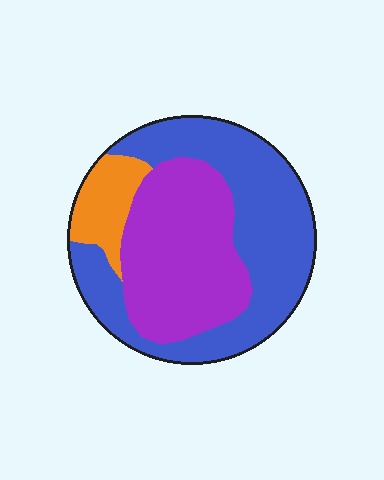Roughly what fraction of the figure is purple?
Purple covers 38% of the figure.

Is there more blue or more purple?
Blue.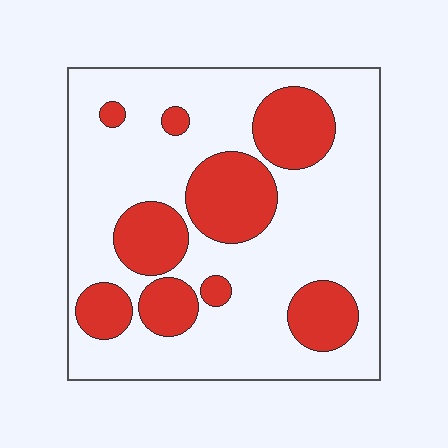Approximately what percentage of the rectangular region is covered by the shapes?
Approximately 30%.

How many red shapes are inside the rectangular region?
9.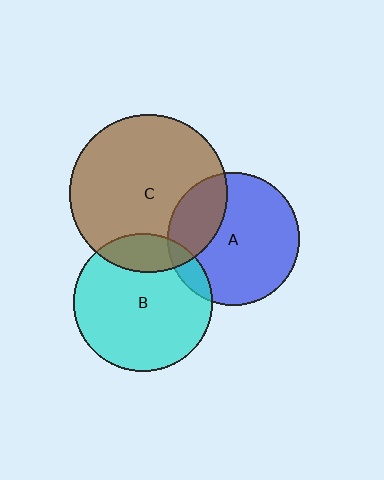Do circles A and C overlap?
Yes.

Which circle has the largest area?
Circle C (brown).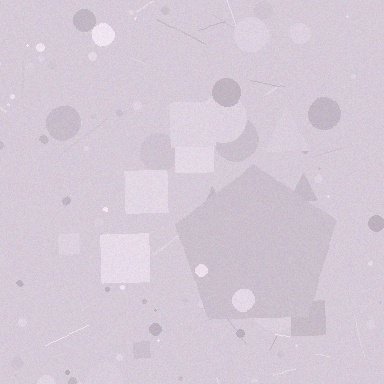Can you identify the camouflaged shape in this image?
The camouflaged shape is a pentagon.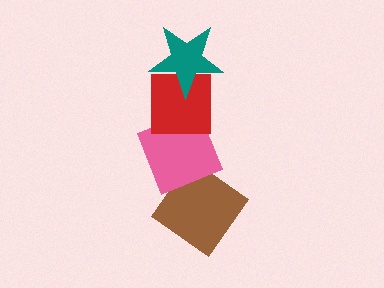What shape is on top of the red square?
The teal star is on top of the red square.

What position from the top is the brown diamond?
The brown diamond is 4th from the top.